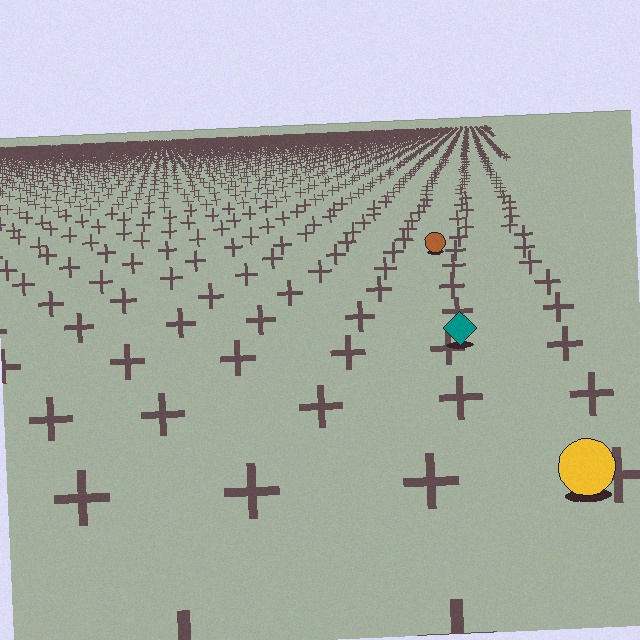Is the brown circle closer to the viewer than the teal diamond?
No. The teal diamond is closer — you can tell from the texture gradient: the ground texture is coarser near it.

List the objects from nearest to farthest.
From nearest to farthest: the yellow circle, the teal diamond, the brown circle.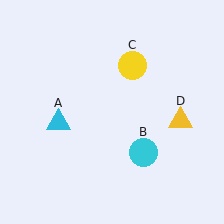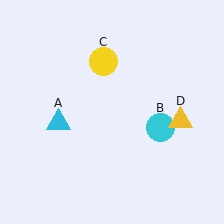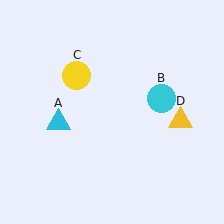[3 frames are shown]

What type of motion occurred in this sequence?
The cyan circle (object B), yellow circle (object C) rotated counterclockwise around the center of the scene.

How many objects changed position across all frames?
2 objects changed position: cyan circle (object B), yellow circle (object C).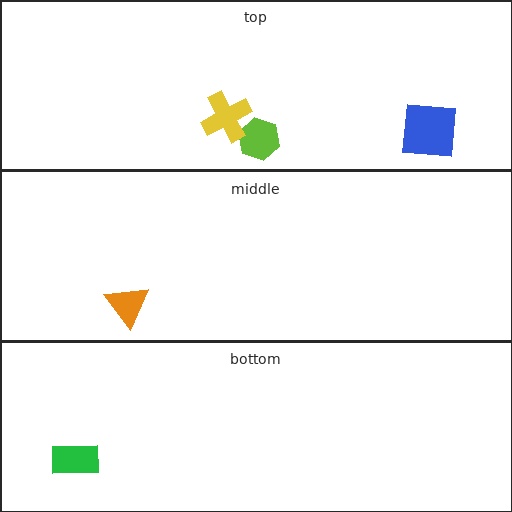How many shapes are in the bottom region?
1.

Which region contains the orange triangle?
The middle region.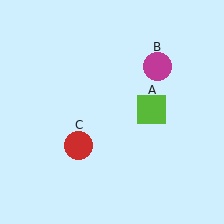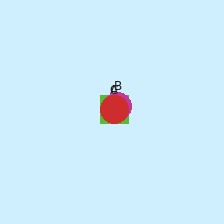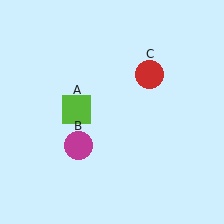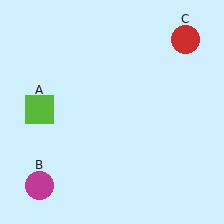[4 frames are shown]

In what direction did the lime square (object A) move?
The lime square (object A) moved left.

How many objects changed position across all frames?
3 objects changed position: lime square (object A), magenta circle (object B), red circle (object C).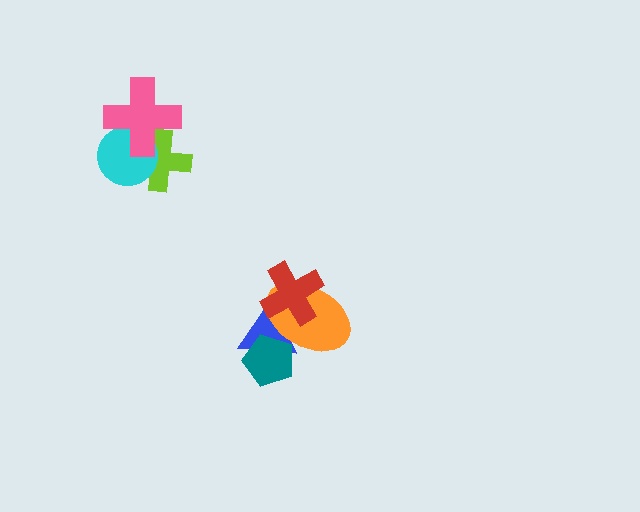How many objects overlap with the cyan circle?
2 objects overlap with the cyan circle.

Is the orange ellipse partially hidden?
Yes, it is partially covered by another shape.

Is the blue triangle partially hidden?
Yes, it is partially covered by another shape.